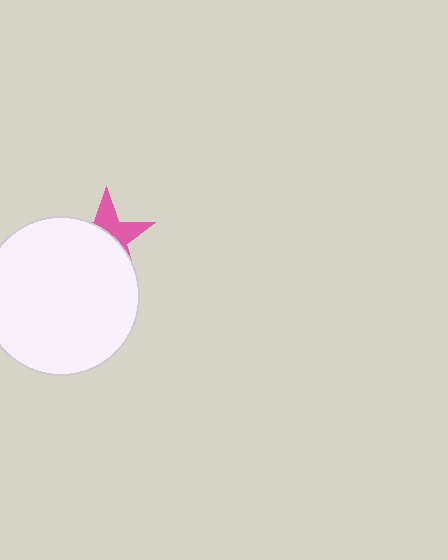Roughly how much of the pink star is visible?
A small part of it is visible (roughly 39%).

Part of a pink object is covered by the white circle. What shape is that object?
It is a star.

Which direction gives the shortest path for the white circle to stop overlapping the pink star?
Moving down gives the shortest separation.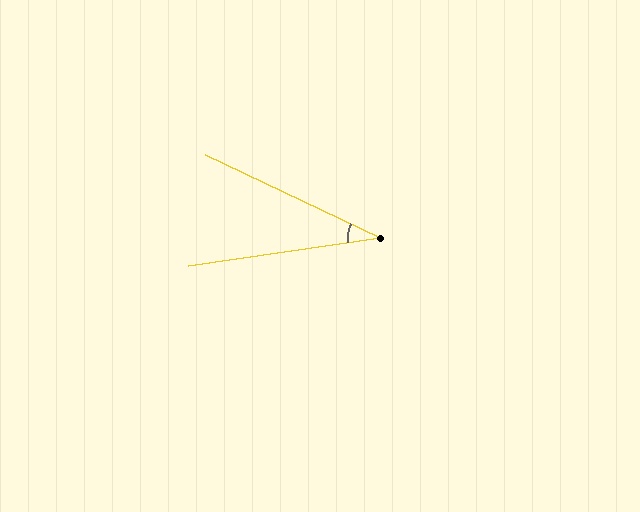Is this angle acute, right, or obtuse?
It is acute.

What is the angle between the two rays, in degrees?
Approximately 34 degrees.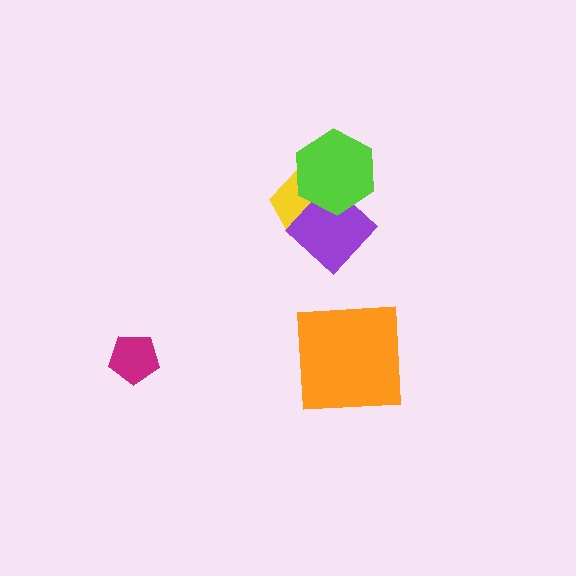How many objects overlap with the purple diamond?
2 objects overlap with the purple diamond.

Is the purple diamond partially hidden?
Yes, it is partially covered by another shape.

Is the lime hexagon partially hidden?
No, no other shape covers it.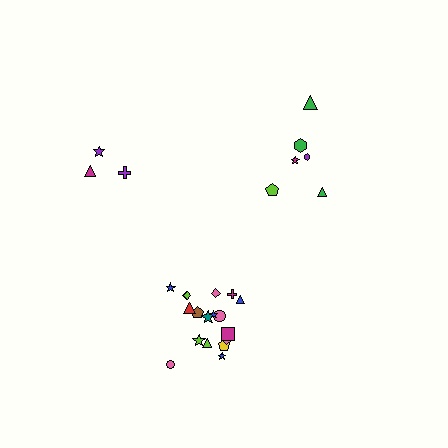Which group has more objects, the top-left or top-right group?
The top-right group.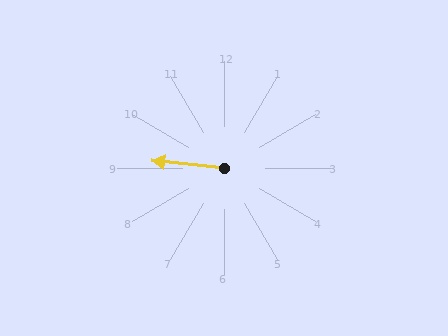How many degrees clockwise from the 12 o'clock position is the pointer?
Approximately 276 degrees.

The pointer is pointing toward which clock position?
Roughly 9 o'clock.